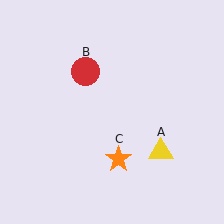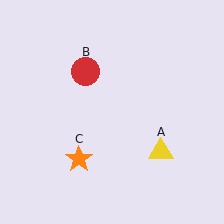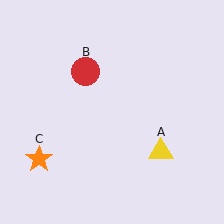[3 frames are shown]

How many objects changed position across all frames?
1 object changed position: orange star (object C).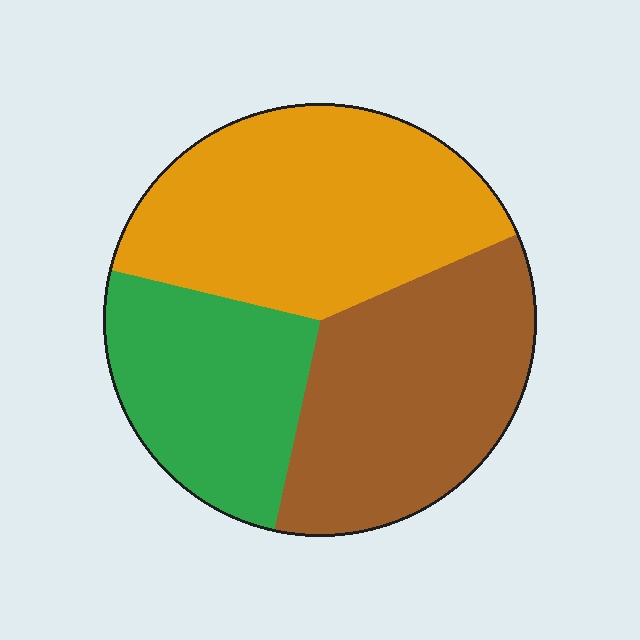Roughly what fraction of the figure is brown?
Brown takes up about one third (1/3) of the figure.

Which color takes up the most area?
Orange, at roughly 40%.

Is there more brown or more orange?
Orange.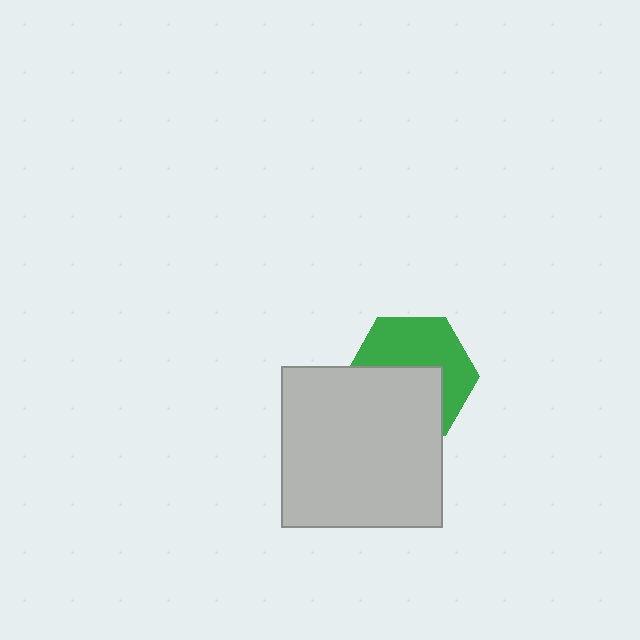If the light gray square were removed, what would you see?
You would see the complete green hexagon.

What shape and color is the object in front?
The object in front is a light gray square.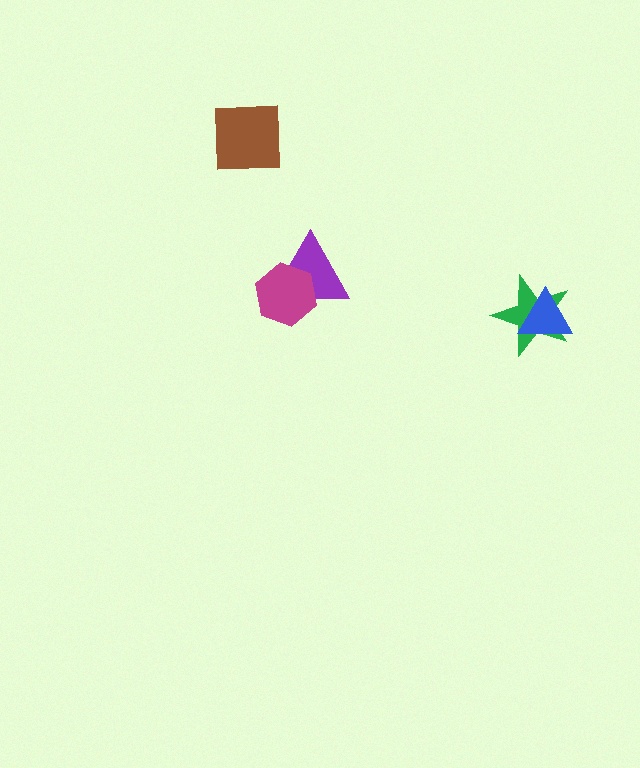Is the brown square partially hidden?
No, no other shape covers it.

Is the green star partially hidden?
Yes, it is partially covered by another shape.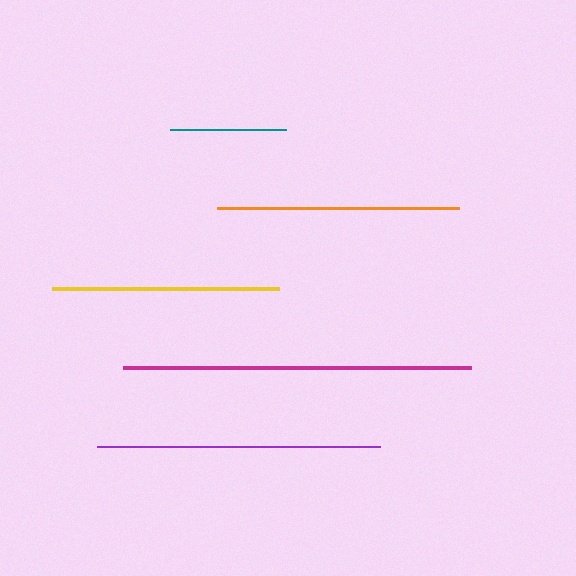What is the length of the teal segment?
The teal segment is approximately 116 pixels long.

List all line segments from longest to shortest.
From longest to shortest: magenta, purple, orange, yellow, teal.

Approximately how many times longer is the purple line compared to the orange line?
The purple line is approximately 1.2 times the length of the orange line.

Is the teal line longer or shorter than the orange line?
The orange line is longer than the teal line.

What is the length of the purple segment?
The purple segment is approximately 282 pixels long.